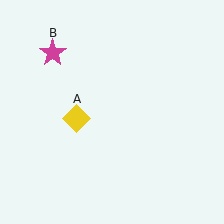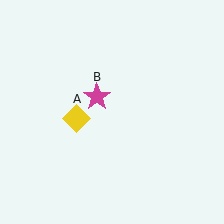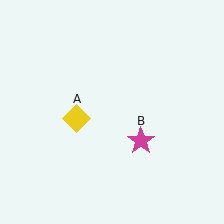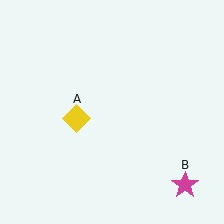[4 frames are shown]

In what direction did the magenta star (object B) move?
The magenta star (object B) moved down and to the right.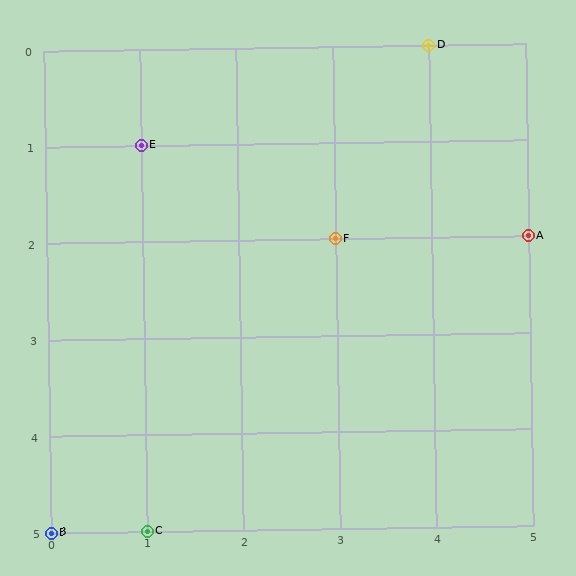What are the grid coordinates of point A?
Point A is at grid coordinates (5, 2).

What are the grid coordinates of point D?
Point D is at grid coordinates (4, 0).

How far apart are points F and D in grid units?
Points F and D are 1 column and 2 rows apart (about 2.2 grid units diagonally).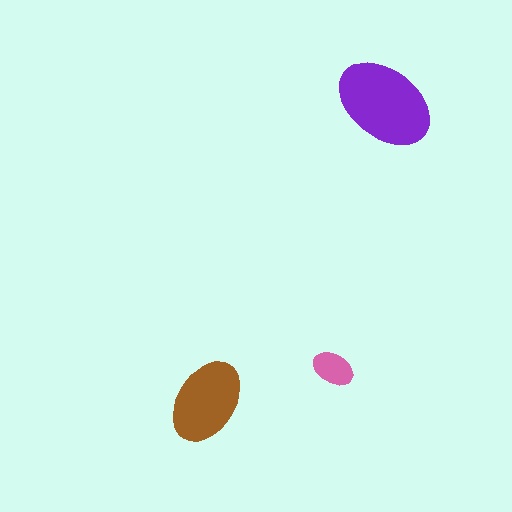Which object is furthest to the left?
The brown ellipse is leftmost.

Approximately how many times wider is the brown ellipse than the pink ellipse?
About 2 times wider.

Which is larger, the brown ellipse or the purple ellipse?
The purple one.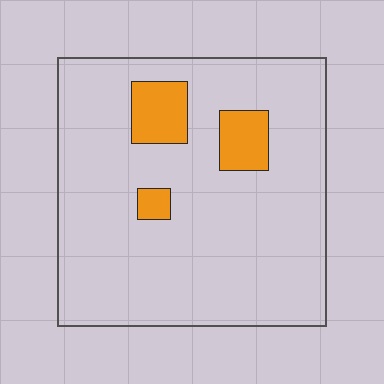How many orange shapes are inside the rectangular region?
3.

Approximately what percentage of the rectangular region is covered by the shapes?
Approximately 10%.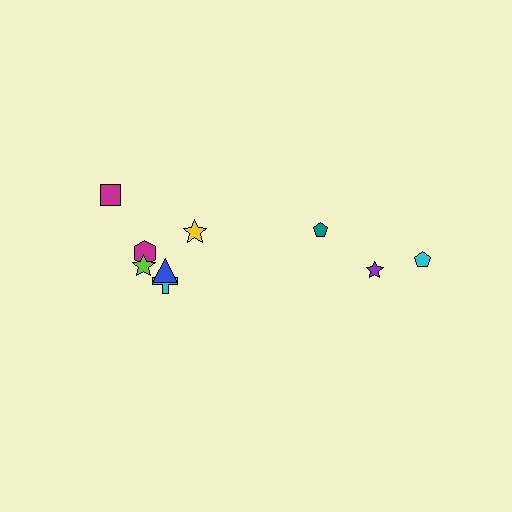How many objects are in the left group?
There are 6 objects.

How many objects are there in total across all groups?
There are 9 objects.